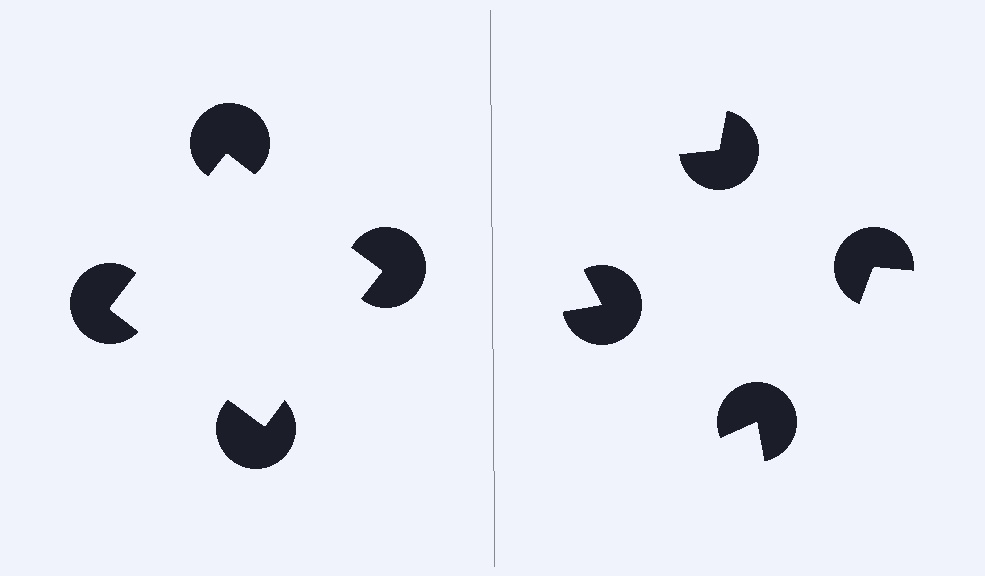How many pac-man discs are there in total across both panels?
8 — 4 on each side.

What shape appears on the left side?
An illusory square.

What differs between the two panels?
The pac-man discs are positioned identically on both sides; only the wedge orientations differ. On the left they align to a square; on the right they are misaligned.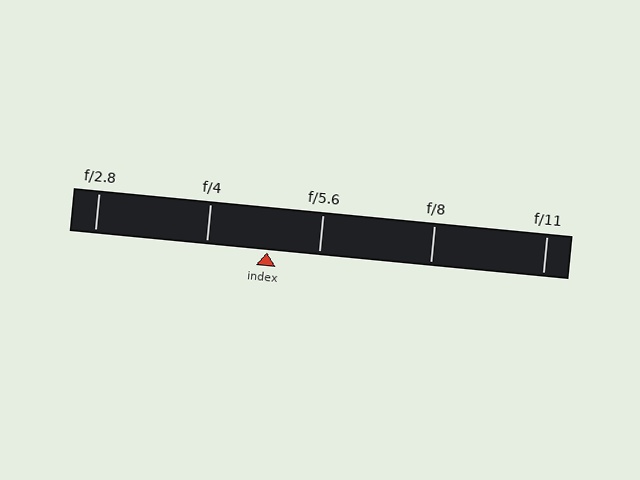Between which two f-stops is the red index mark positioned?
The index mark is between f/4 and f/5.6.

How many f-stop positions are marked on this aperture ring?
There are 5 f-stop positions marked.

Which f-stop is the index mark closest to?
The index mark is closest to f/5.6.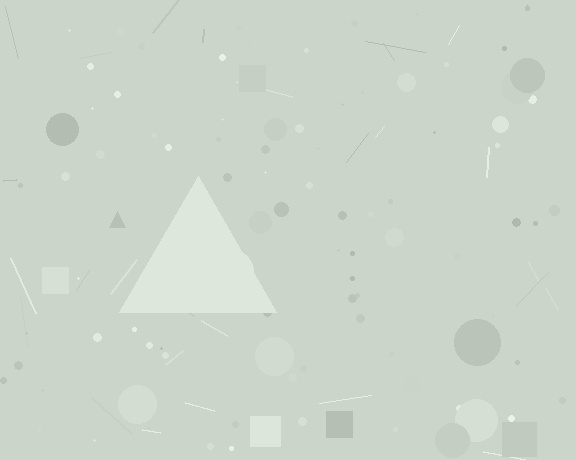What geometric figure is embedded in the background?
A triangle is embedded in the background.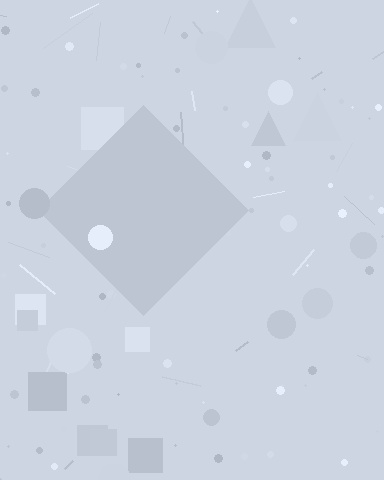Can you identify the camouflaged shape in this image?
The camouflaged shape is a diamond.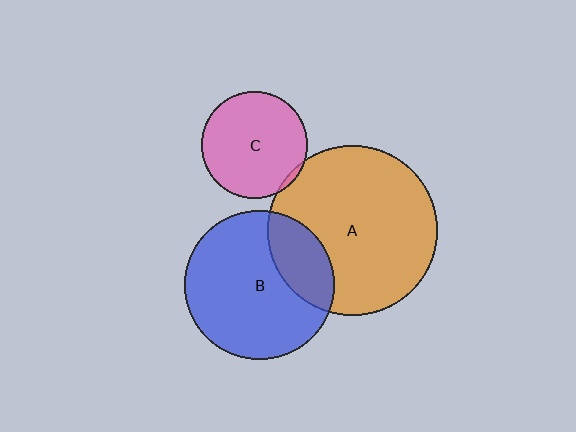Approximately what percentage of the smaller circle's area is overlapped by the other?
Approximately 25%.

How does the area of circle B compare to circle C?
Approximately 1.9 times.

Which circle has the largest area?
Circle A (orange).